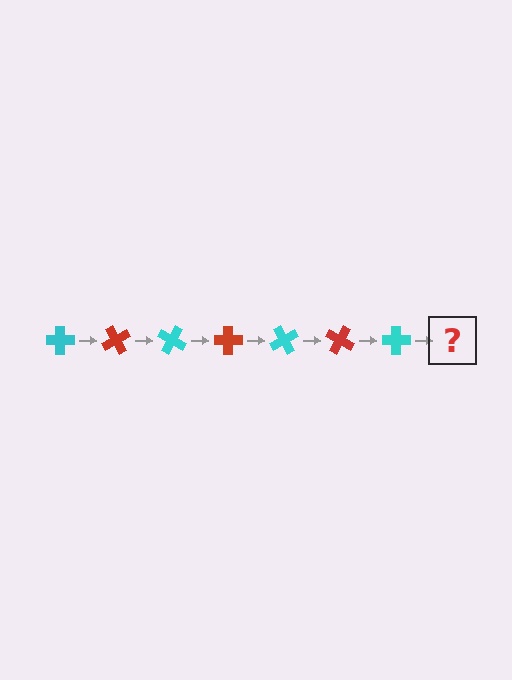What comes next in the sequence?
The next element should be a red cross, rotated 420 degrees from the start.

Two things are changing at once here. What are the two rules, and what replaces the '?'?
The two rules are that it rotates 60 degrees each step and the color cycles through cyan and red. The '?' should be a red cross, rotated 420 degrees from the start.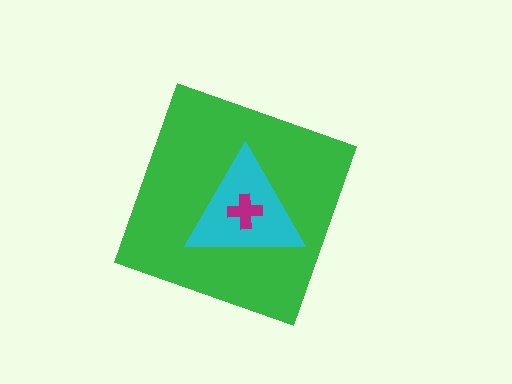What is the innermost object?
The magenta cross.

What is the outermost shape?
The green diamond.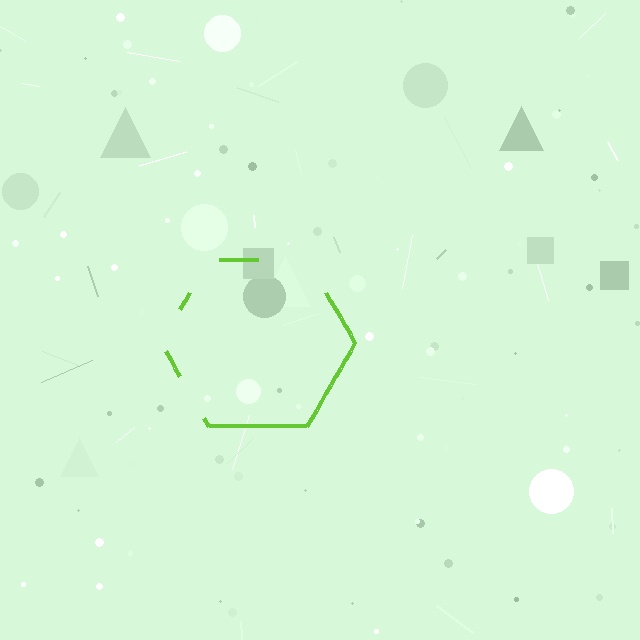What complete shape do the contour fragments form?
The contour fragments form a hexagon.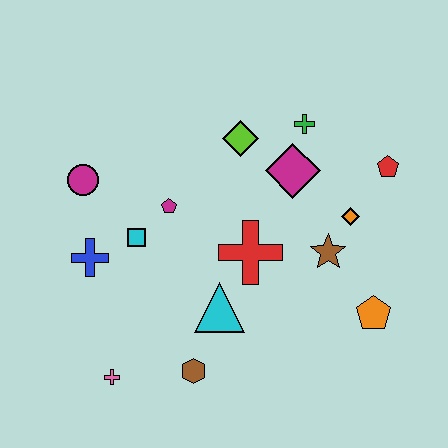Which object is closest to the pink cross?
The brown hexagon is closest to the pink cross.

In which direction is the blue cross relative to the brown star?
The blue cross is to the left of the brown star.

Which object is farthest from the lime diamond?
The pink cross is farthest from the lime diamond.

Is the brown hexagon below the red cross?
Yes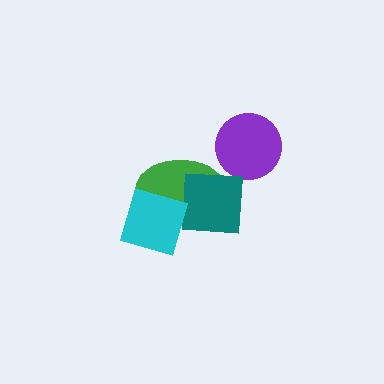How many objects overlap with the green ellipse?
2 objects overlap with the green ellipse.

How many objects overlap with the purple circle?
0 objects overlap with the purple circle.